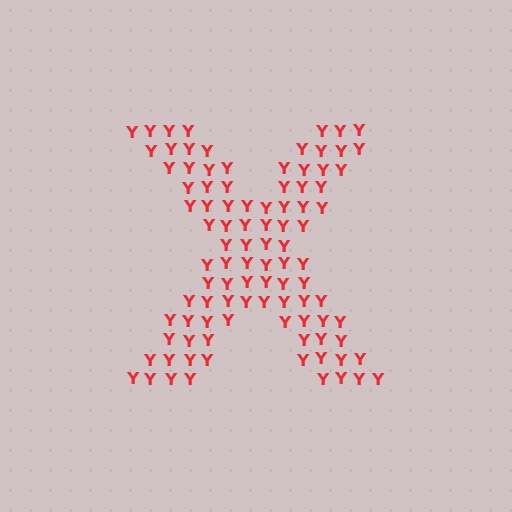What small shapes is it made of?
It is made of small letter Y's.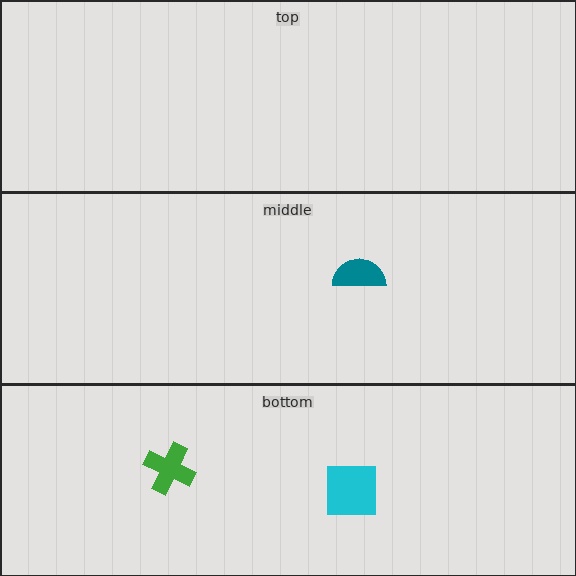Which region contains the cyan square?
The bottom region.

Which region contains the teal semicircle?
The middle region.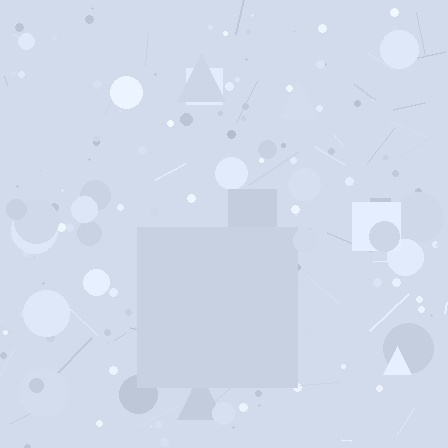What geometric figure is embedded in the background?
A square is embedded in the background.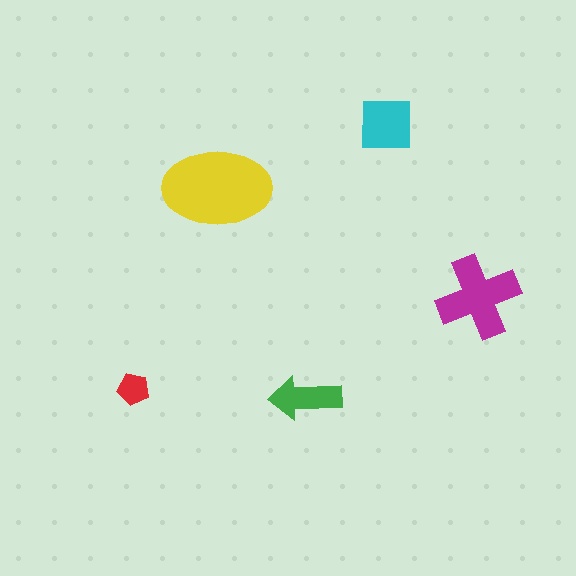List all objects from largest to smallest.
The yellow ellipse, the magenta cross, the cyan square, the green arrow, the red pentagon.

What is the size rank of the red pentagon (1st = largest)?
5th.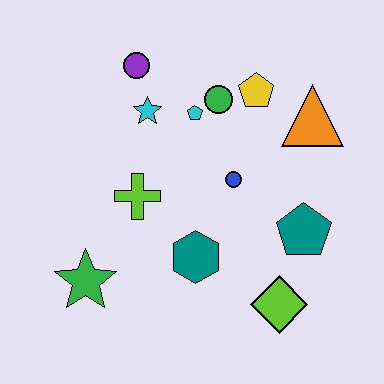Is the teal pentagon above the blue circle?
No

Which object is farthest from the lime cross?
The orange triangle is farthest from the lime cross.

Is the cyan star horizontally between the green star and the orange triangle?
Yes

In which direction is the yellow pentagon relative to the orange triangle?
The yellow pentagon is to the left of the orange triangle.